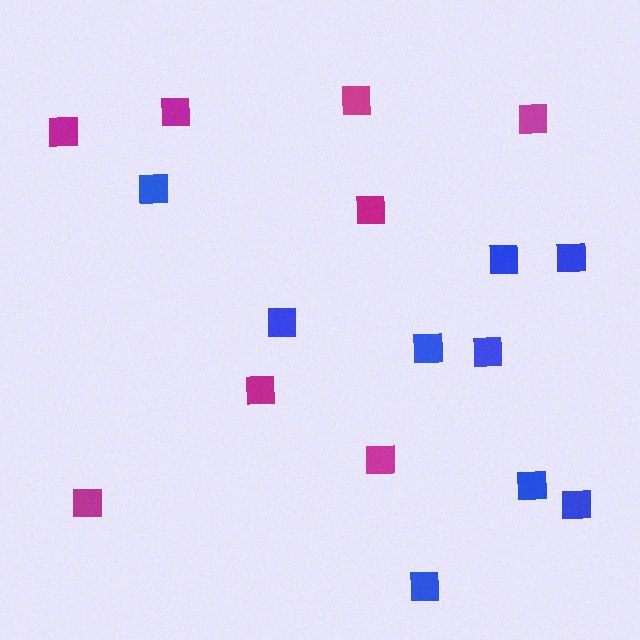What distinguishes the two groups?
There are 2 groups: one group of blue squares (9) and one group of magenta squares (8).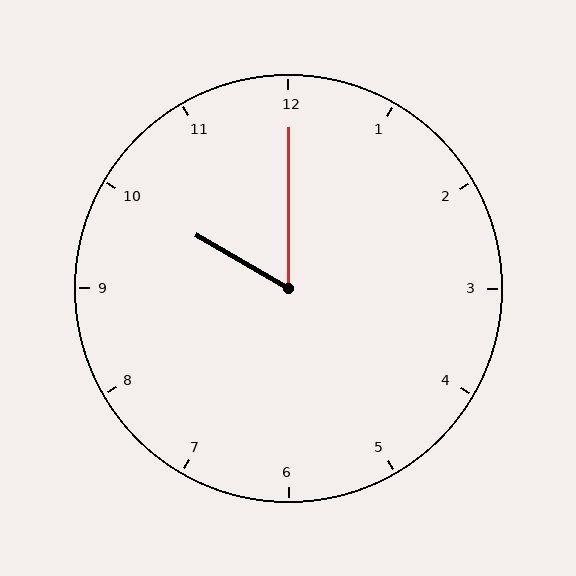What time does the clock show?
10:00.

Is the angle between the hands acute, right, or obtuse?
It is acute.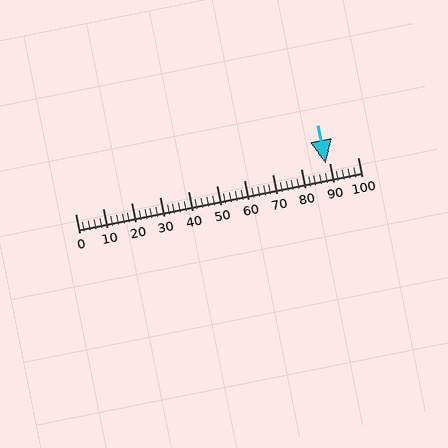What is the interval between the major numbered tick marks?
The major tick marks are spaced 10 units apart.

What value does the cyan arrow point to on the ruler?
The cyan arrow points to approximately 89.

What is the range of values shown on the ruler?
The ruler shows values from 0 to 100.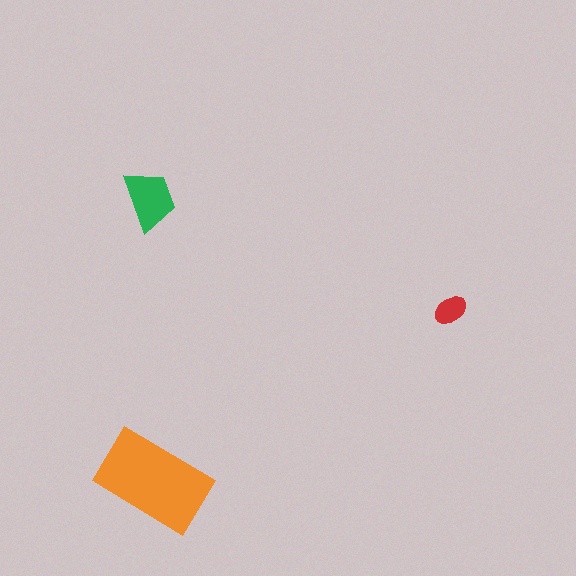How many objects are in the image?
There are 3 objects in the image.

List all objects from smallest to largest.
The red ellipse, the green trapezoid, the orange rectangle.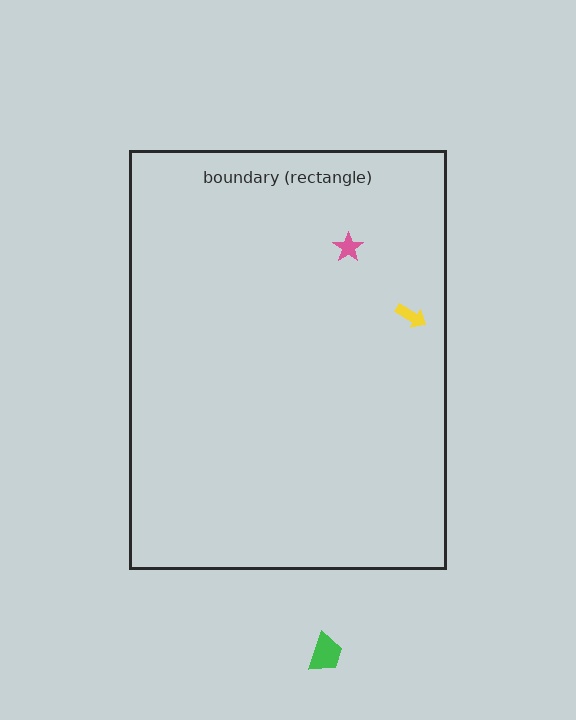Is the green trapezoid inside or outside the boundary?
Outside.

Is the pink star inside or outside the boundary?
Inside.